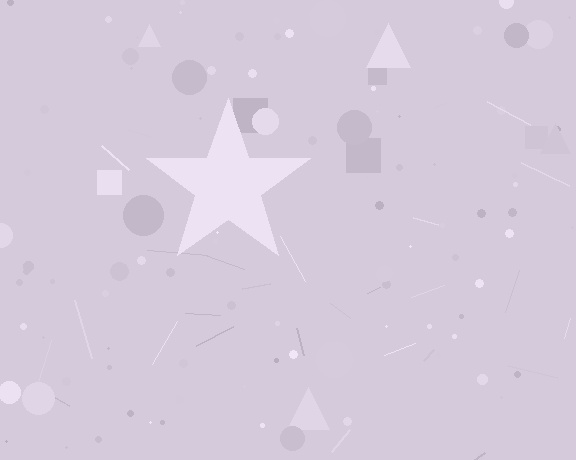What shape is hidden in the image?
A star is hidden in the image.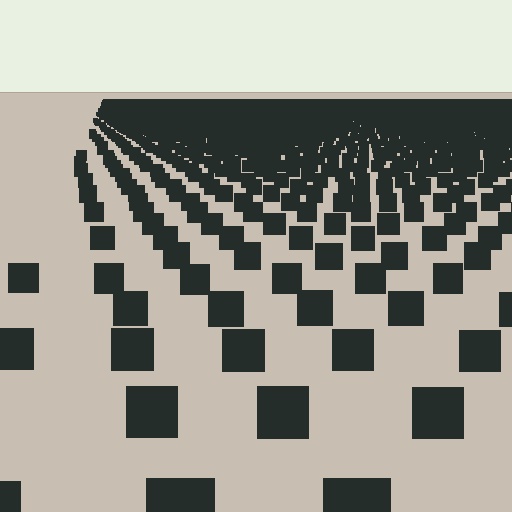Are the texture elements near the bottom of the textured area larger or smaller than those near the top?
Larger. Near the bottom, elements are closer to the viewer and appear at a bigger on-screen size.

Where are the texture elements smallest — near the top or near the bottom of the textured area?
Near the top.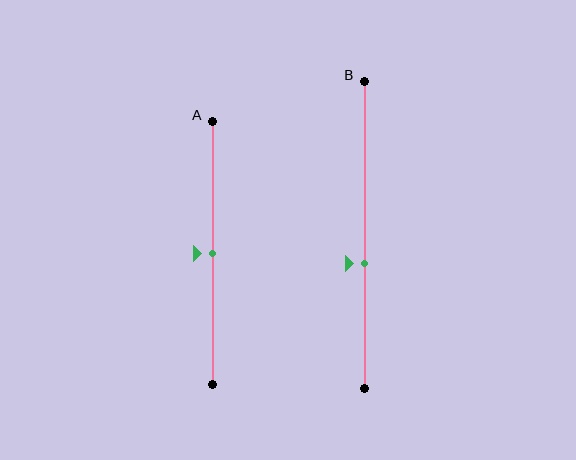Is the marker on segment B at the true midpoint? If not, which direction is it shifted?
No, the marker on segment B is shifted downward by about 9% of the segment length.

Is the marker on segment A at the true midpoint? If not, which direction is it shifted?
Yes, the marker on segment A is at the true midpoint.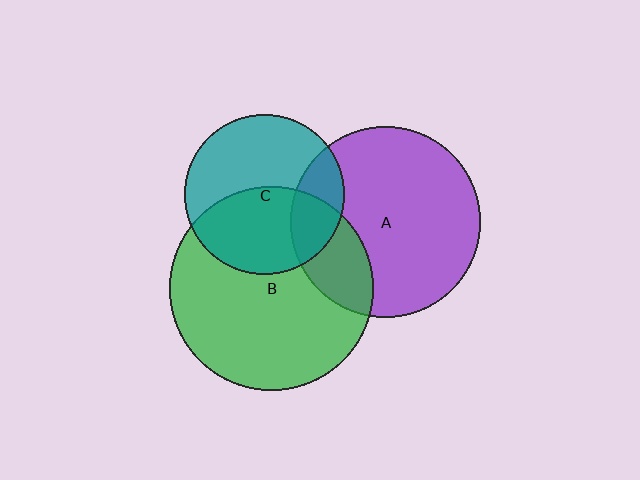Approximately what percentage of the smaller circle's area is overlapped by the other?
Approximately 20%.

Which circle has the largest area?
Circle B (green).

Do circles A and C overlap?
Yes.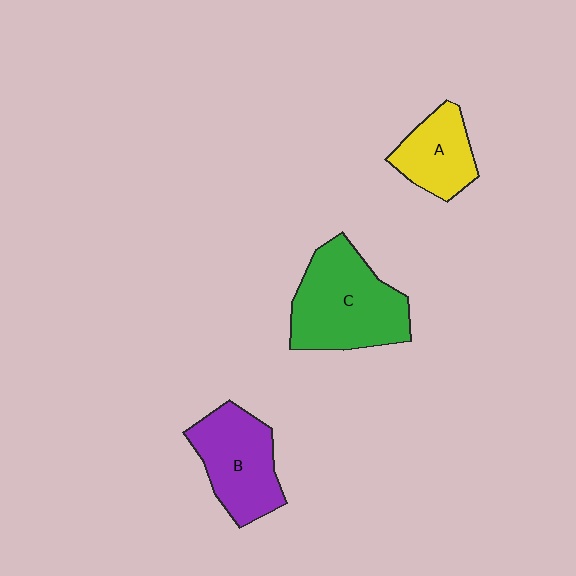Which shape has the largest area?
Shape C (green).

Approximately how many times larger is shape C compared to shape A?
Approximately 1.8 times.